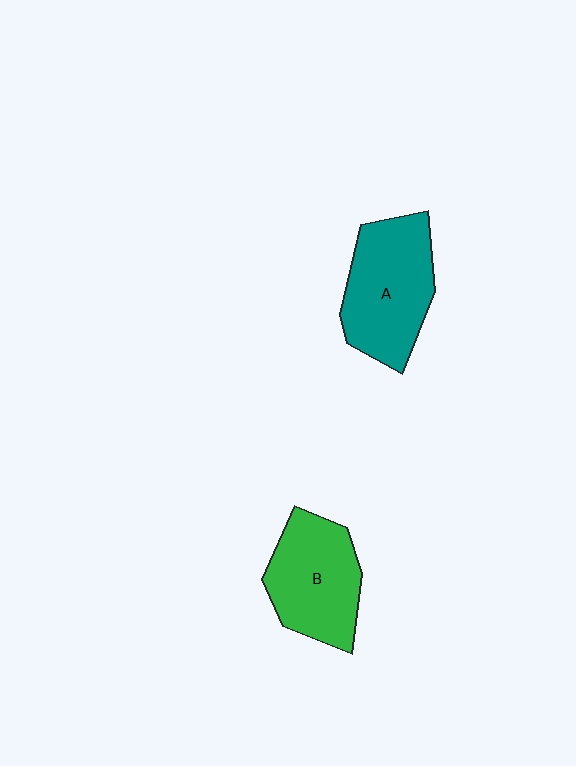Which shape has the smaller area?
Shape B (green).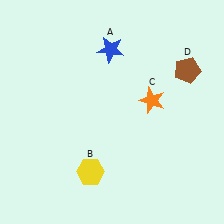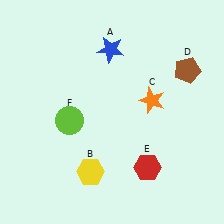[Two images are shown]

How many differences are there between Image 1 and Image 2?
There are 2 differences between the two images.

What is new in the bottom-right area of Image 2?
A red hexagon (E) was added in the bottom-right area of Image 2.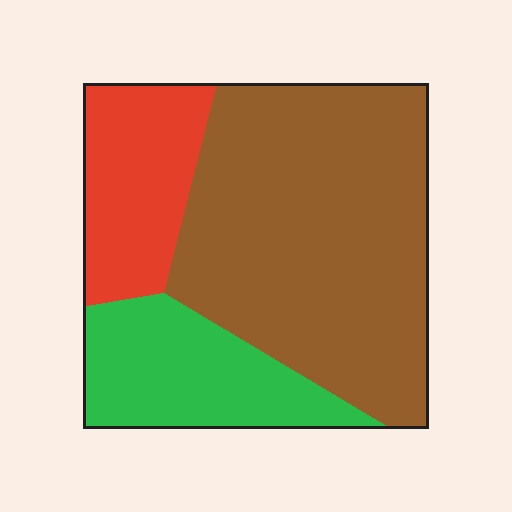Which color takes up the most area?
Brown, at roughly 60%.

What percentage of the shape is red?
Red takes up about one fifth (1/5) of the shape.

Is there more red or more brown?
Brown.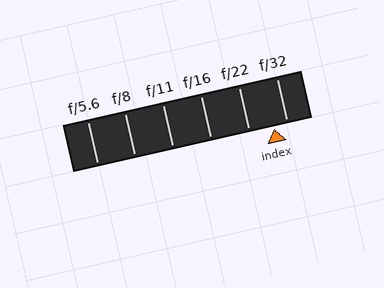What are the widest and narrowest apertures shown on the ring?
The widest aperture shown is f/5.6 and the narrowest is f/32.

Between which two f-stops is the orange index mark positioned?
The index mark is between f/22 and f/32.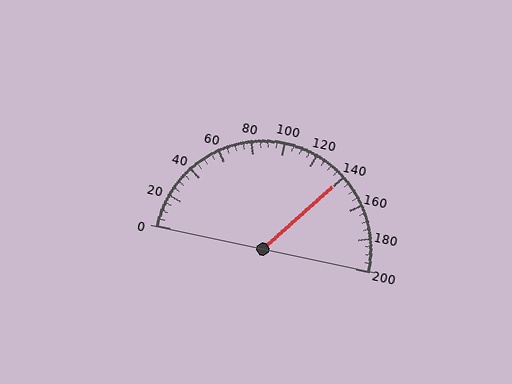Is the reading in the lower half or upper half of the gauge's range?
The reading is in the upper half of the range (0 to 200).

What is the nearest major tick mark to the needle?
The nearest major tick mark is 140.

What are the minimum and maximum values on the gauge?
The gauge ranges from 0 to 200.